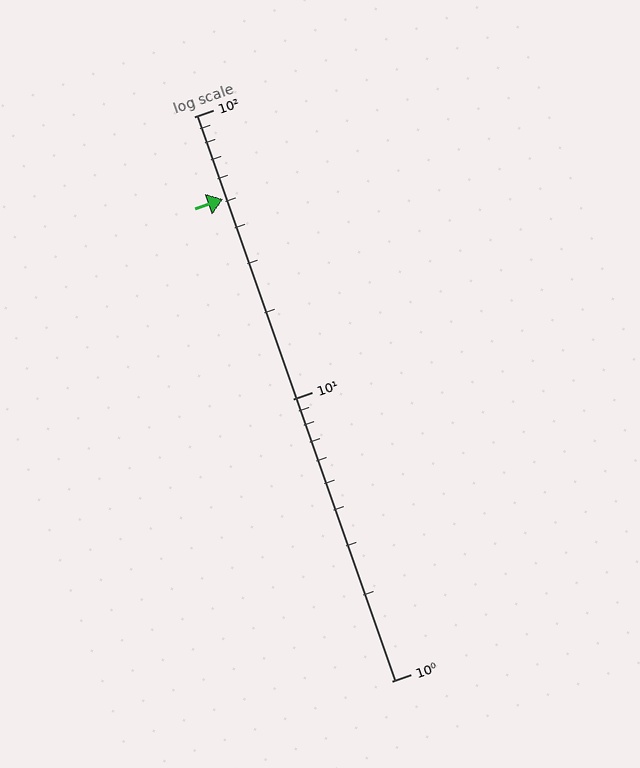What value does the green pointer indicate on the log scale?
The pointer indicates approximately 51.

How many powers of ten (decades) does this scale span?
The scale spans 2 decades, from 1 to 100.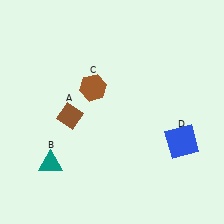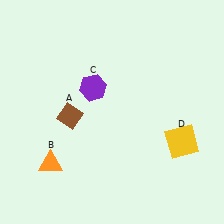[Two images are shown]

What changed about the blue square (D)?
In Image 1, D is blue. In Image 2, it changed to yellow.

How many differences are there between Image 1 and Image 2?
There are 3 differences between the two images.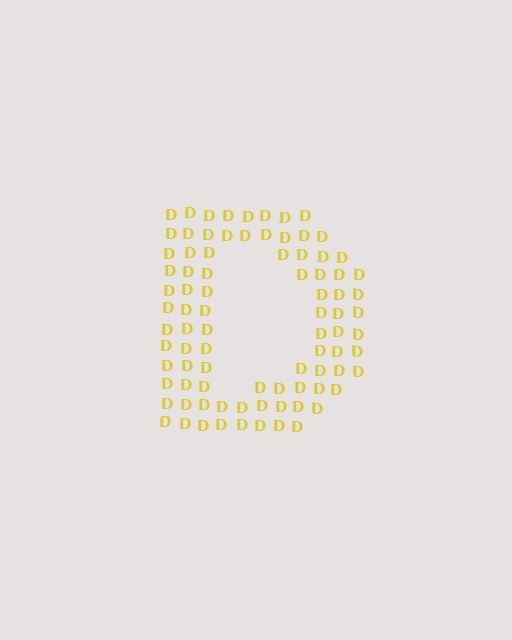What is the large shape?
The large shape is the letter D.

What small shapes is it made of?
It is made of small letter D's.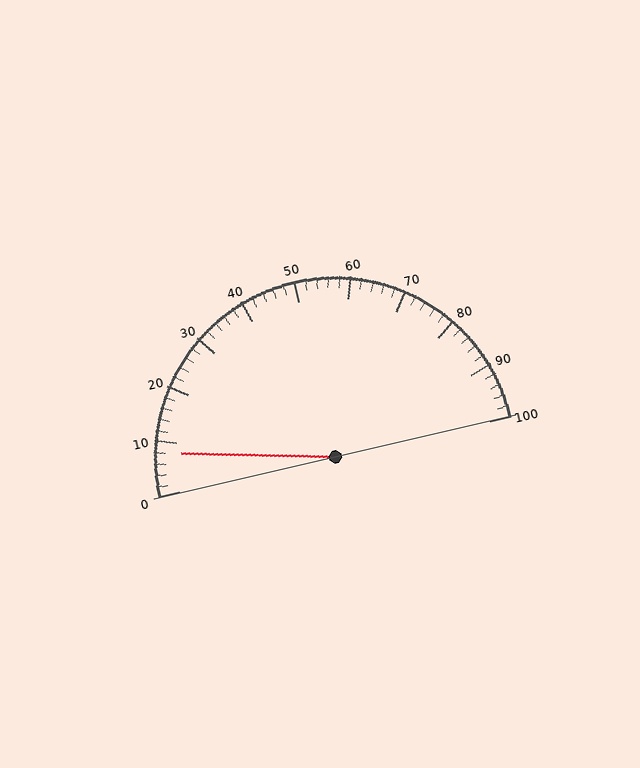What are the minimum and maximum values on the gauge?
The gauge ranges from 0 to 100.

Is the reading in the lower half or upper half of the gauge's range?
The reading is in the lower half of the range (0 to 100).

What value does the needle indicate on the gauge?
The needle indicates approximately 8.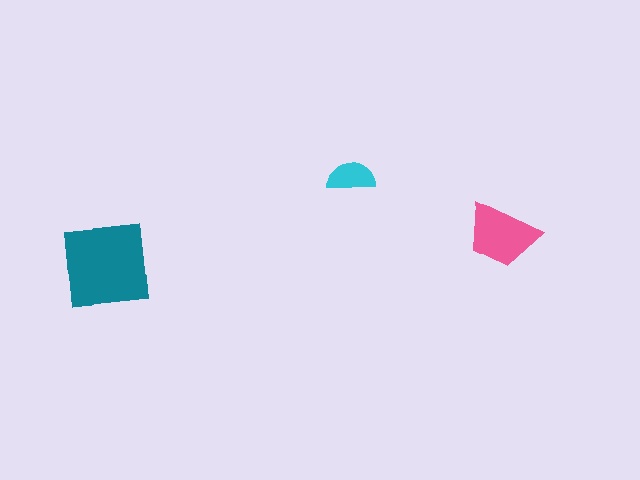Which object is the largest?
The teal square.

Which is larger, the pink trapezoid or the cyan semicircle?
The pink trapezoid.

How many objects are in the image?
There are 3 objects in the image.